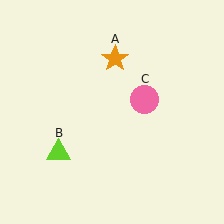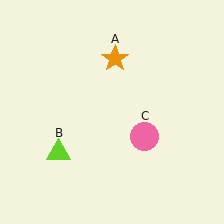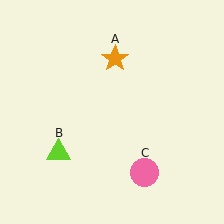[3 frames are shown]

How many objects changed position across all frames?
1 object changed position: pink circle (object C).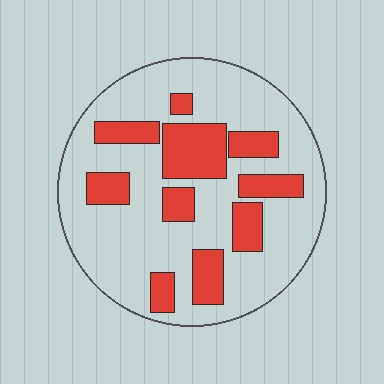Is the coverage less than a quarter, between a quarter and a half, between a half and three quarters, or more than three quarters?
Between a quarter and a half.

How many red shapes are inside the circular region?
10.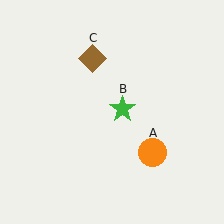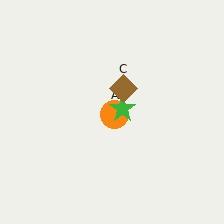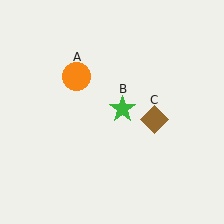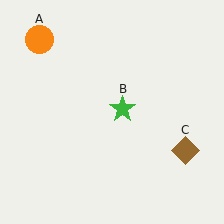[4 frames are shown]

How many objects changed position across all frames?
2 objects changed position: orange circle (object A), brown diamond (object C).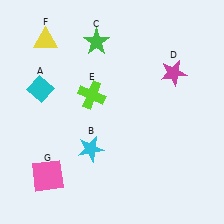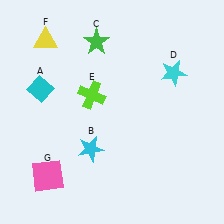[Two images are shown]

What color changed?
The star (D) changed from magenta in Image 1 to cyan in Image 2.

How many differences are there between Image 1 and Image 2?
There is 1 difference between the two images.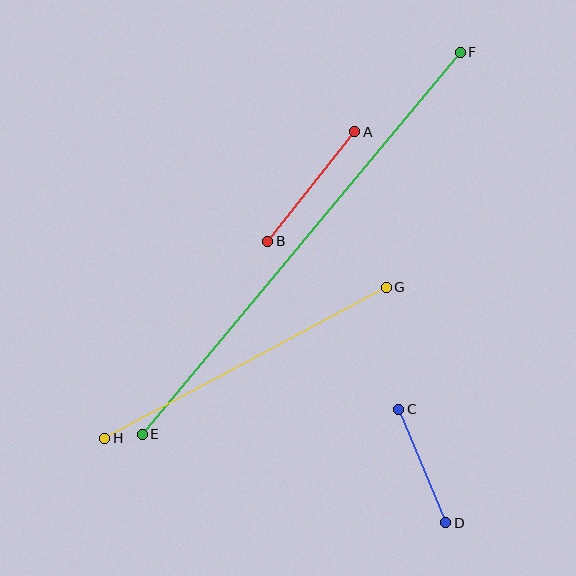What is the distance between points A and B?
The distance is approximately 140 pixels.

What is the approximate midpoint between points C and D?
The midpoint is at approximately (422, 466) pixels.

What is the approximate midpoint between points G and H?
The midpoint is at approximately (245, 363) pixels.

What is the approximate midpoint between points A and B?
The midpoint is at approximately (311, 187) pixels.